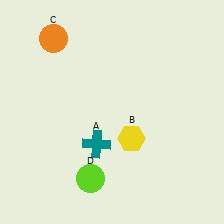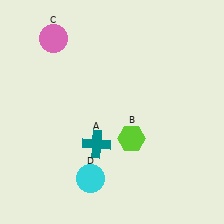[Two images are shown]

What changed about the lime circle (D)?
In Image 1, D is lime. In Image 2, it changed to cyan.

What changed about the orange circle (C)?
In Image 1, C is orange. In Image 2, it changed to pink.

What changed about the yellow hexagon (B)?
In Image 1, B is yellow. In Image 2, it changed to lime.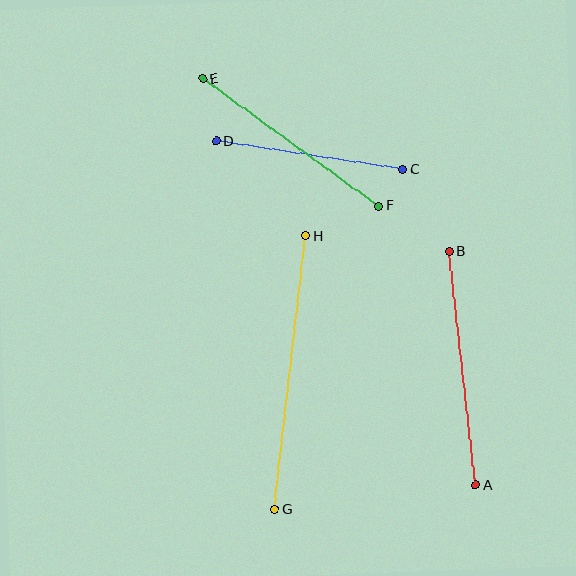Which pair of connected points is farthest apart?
Points G and H are farthest apart.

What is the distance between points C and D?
The distance is approximately 189 pixels.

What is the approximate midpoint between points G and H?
The midpoint is at approximately (290, 373) pixels.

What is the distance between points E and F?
The distance is approximately 217 pixels.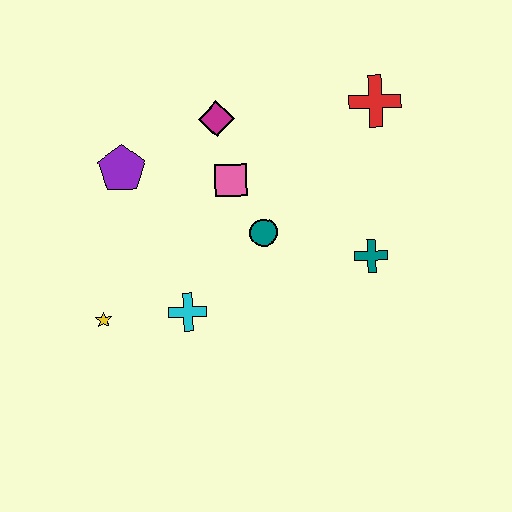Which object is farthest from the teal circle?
The yellow star is farthest from the teal circle.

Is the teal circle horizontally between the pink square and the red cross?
Yes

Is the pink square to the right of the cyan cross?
Yes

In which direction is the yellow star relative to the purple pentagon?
The yellow star is below the purple pentagon.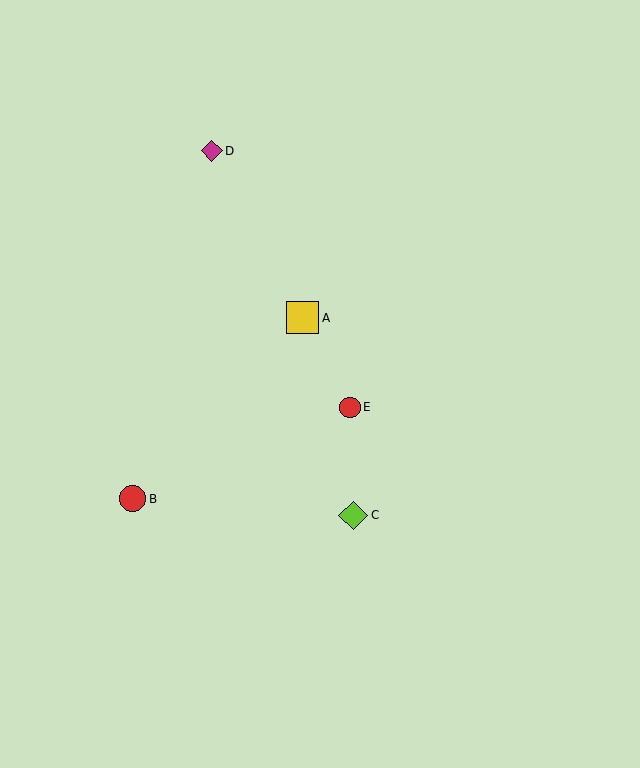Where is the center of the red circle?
The center of the red circle is at (133, 499).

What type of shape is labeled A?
Shape A is a yellow square.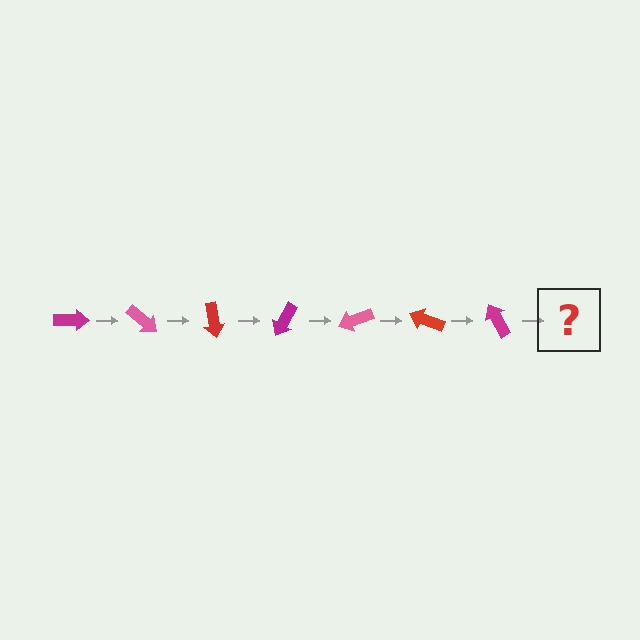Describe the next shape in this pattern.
It should be a pink arrow, rotated 280 degrees from the start.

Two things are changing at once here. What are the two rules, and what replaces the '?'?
The two rules are that it rotates 40 degrees each step and the color cycles through magenta, pink, and red. The '?' should be a pink arrow, rotated 280 degrees from the start.